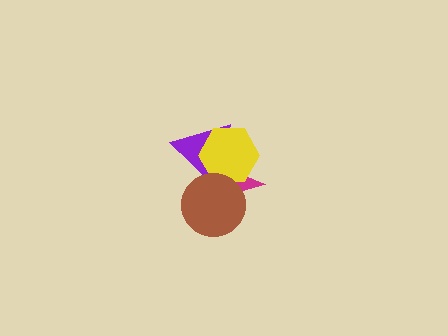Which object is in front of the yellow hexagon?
The brown circle is in front of the yellow hexagon.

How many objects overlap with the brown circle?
3 objects overlap with the brown circle.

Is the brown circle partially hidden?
No, no other shape covers it.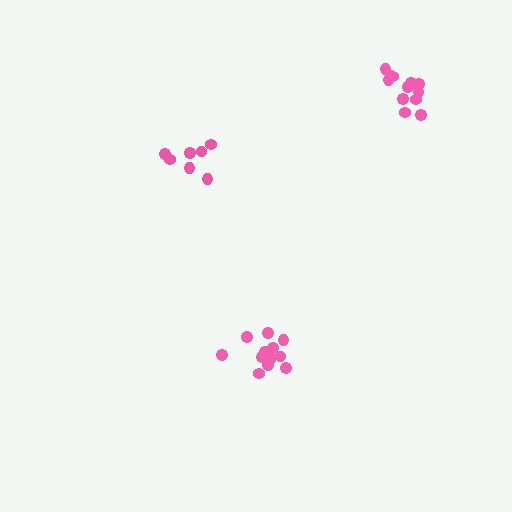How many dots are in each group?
Group 1: 12 dots, Group 2: 7 dots, Group 3: 12 dots (31 total).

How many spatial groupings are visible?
There are 3 spatial groupings.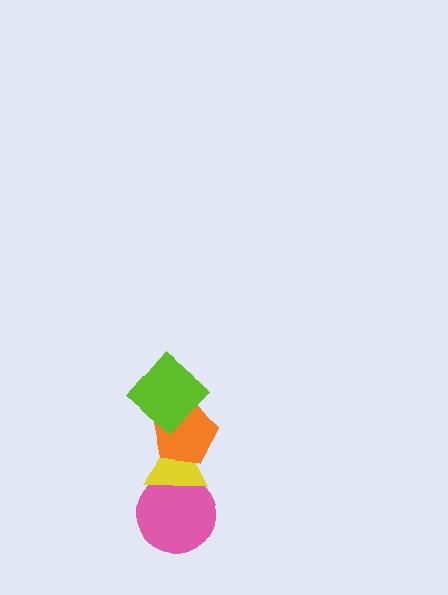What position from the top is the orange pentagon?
The orange pentagon is 2nd from the top.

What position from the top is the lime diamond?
The lime diamond is 1st from the top.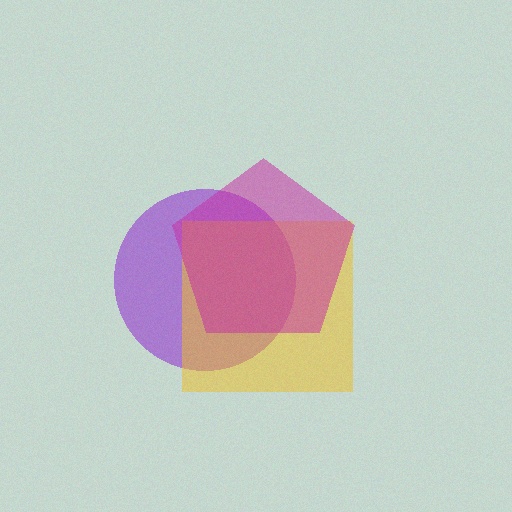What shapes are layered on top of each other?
The layered shapes are: a purple circle, a yellow square, a magenta pentagon.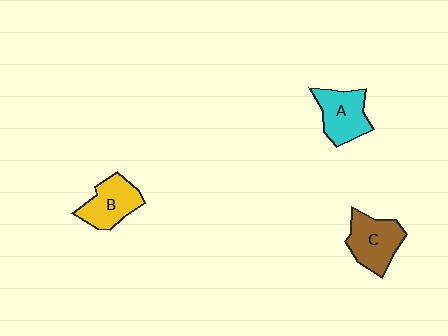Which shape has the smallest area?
Shape B (yellow).